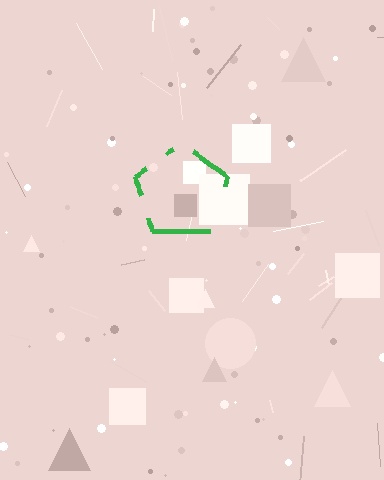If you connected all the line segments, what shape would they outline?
They would outline a pentagon.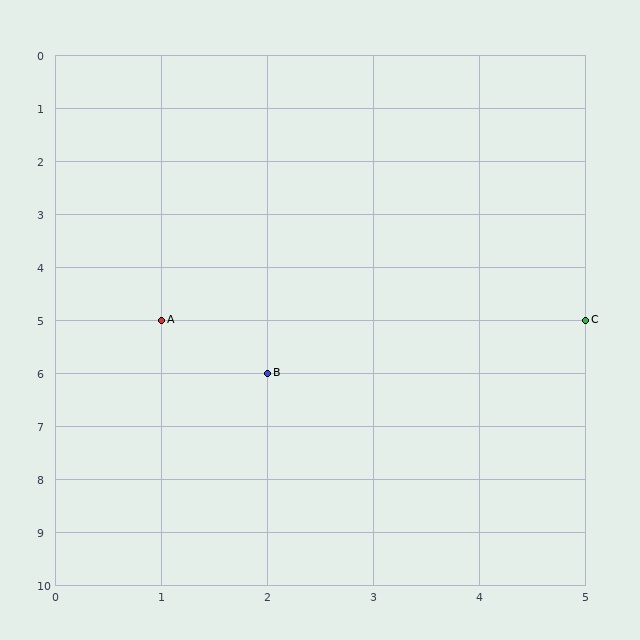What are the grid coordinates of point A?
Point A is at grid coordinates (1, 5).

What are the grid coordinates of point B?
Point B is at grid coordinates (2, 6).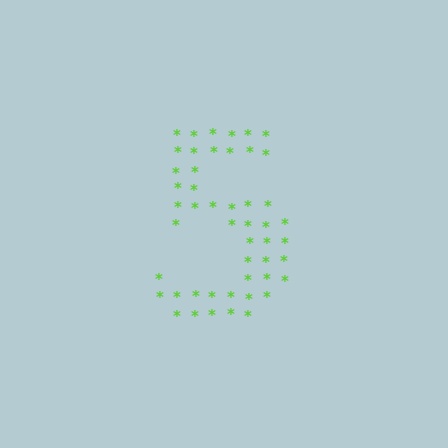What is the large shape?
The large shape is the digit 5.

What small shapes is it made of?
It is made of small asterisks.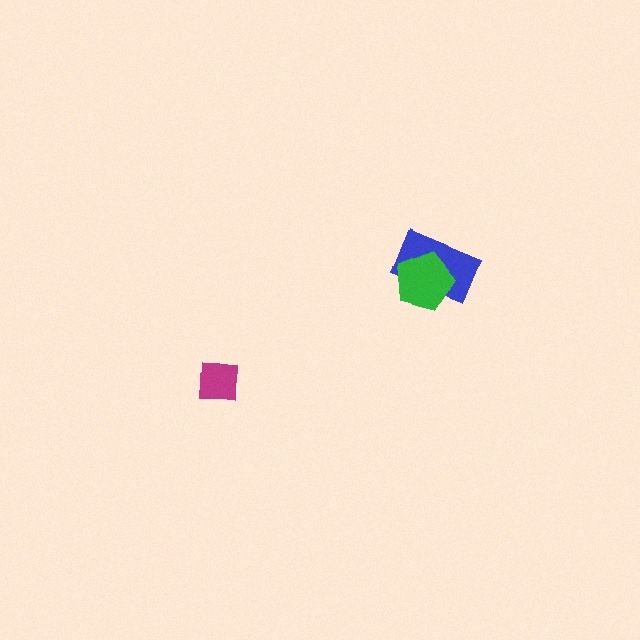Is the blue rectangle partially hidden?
Yes, it is partially covered by another shape.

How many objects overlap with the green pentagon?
1 object overlaps with the green pentagon.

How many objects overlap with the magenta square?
0 objects overlap with the magenta square.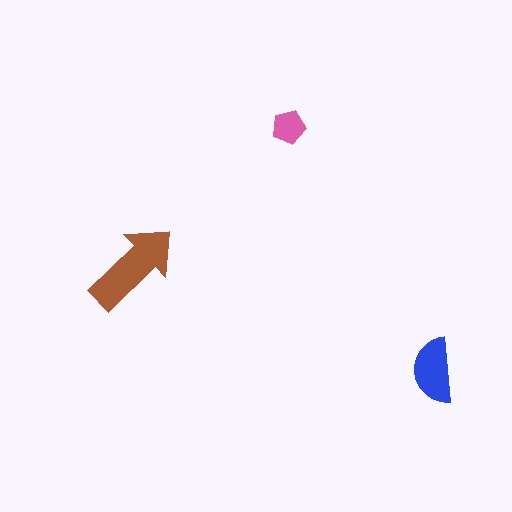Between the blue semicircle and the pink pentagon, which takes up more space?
The blue semicircle.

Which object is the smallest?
The pink pentagon.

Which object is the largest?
The brown arrow.